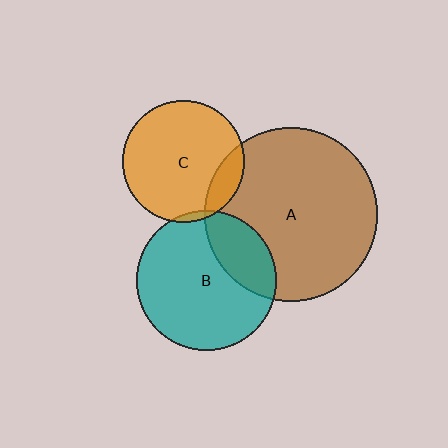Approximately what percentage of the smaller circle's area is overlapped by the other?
Approximately 25%.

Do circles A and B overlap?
Yes.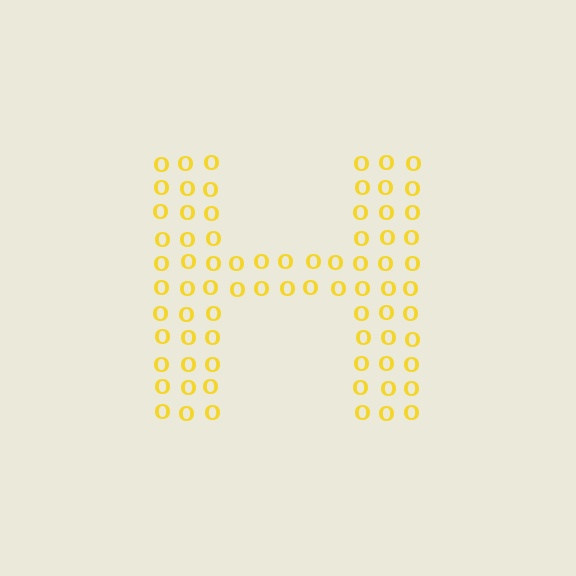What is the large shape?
The large shape is the letter H.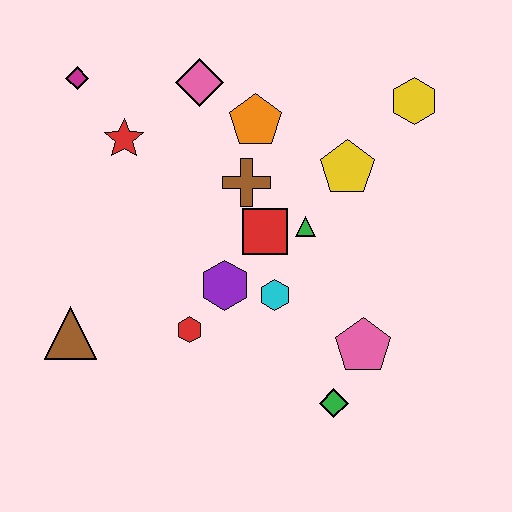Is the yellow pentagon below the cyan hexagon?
No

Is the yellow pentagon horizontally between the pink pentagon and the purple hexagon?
Yes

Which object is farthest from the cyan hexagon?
The magenta diamond is farthest from the cyan hexagon.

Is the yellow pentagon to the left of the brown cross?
No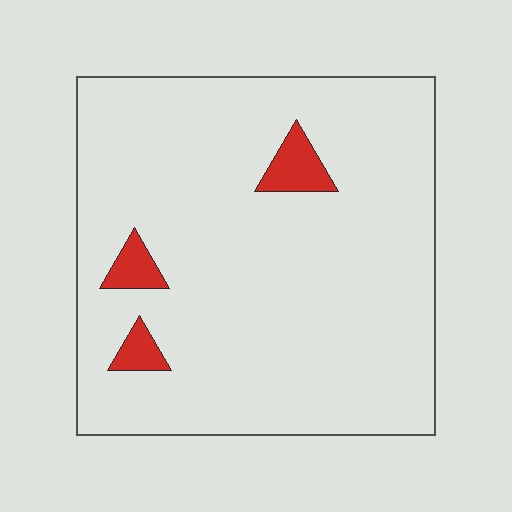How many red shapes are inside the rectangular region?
3.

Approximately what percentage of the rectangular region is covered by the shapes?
Approximately 5%.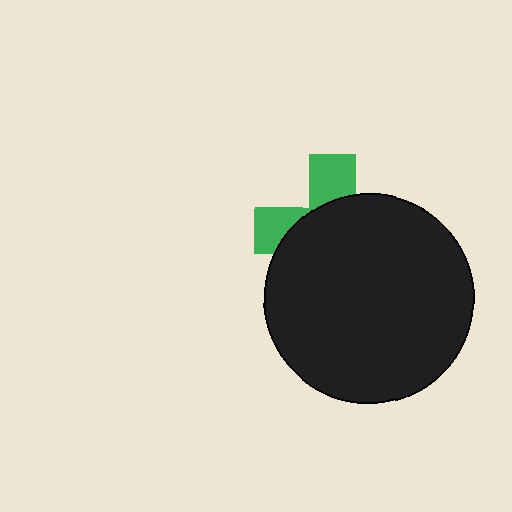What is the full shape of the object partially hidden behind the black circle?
The partially hidden object is a green cross.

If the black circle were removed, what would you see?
You would see the complete green cross.